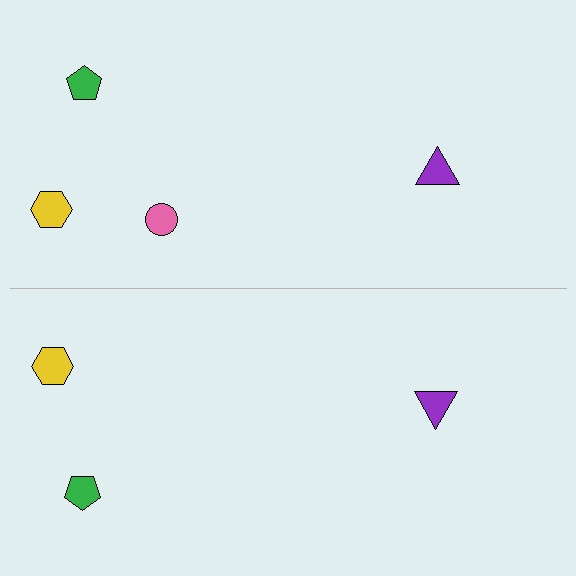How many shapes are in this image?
There are 7 shapes in this image.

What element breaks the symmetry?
A pink circle is missing from the bottom side.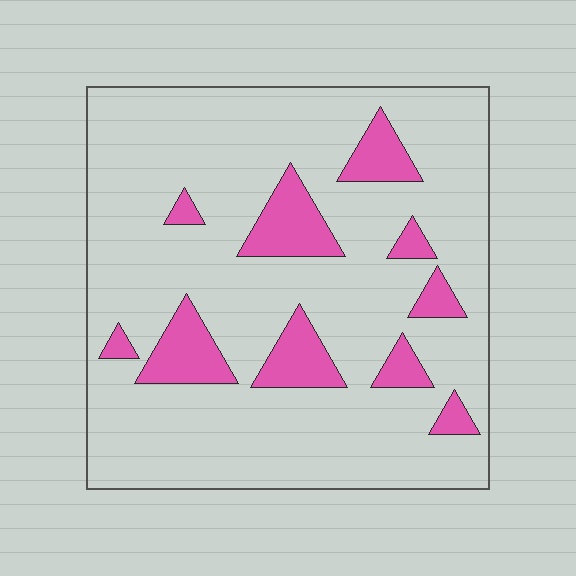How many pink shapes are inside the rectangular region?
10.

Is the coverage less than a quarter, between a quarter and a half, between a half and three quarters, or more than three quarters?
Less than a quarter.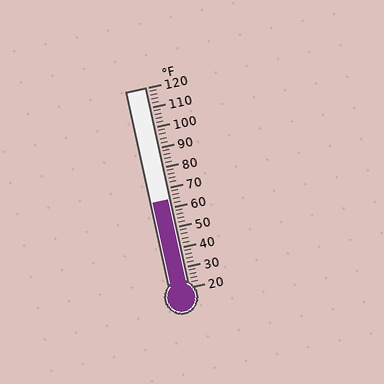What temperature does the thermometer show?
The thermometer shows approximately 64°F.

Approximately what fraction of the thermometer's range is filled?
The thermometer is filled to approximately 45% of its range.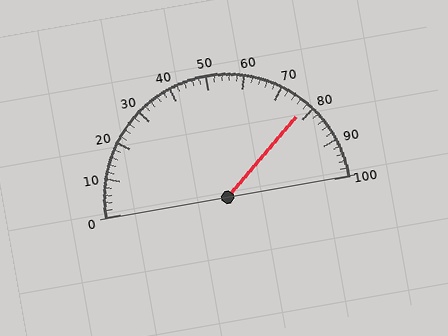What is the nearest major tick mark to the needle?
The nearest major tick mark is 80.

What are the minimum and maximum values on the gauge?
The gauge ranges from 0 to 100.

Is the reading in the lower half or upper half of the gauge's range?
The reading is in the upper half of the range (0 to 100).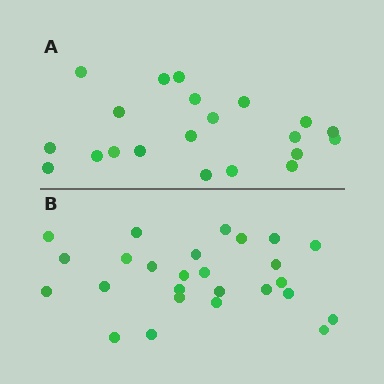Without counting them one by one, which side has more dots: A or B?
Region B (the bottom region) has more dots.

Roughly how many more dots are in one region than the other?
Region B has about 5 more dots than region A.